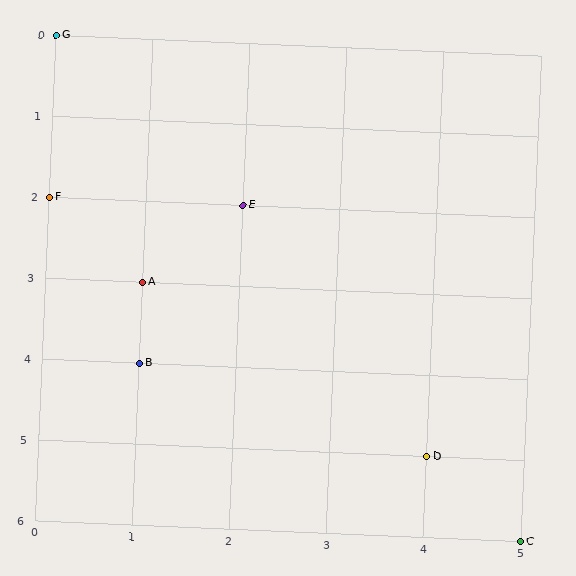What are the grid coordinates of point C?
Point C is at grid coordinates (5, 6).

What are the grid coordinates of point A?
Point A is at grid coordinates (1, 3).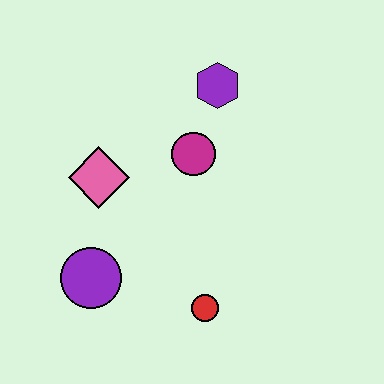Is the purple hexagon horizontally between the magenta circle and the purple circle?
No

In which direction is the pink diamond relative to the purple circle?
The pink diamond is above the purple circle.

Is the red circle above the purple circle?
No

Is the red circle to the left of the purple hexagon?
Yes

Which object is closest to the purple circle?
The pink diamond is closest to the purple circle.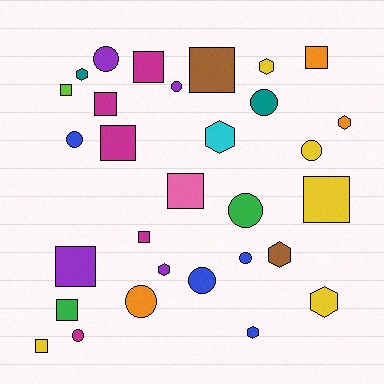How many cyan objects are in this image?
There is 1 cyan object.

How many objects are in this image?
There are 30 objects.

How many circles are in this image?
There are 10 circles.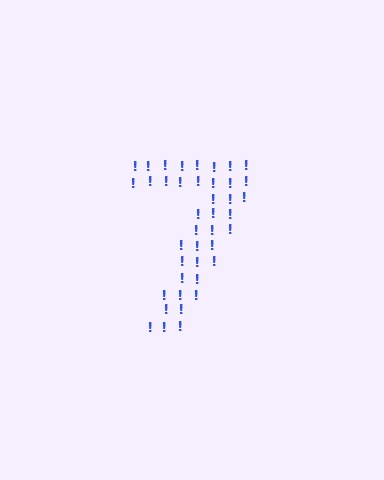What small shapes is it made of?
It is made of small exclamation marks.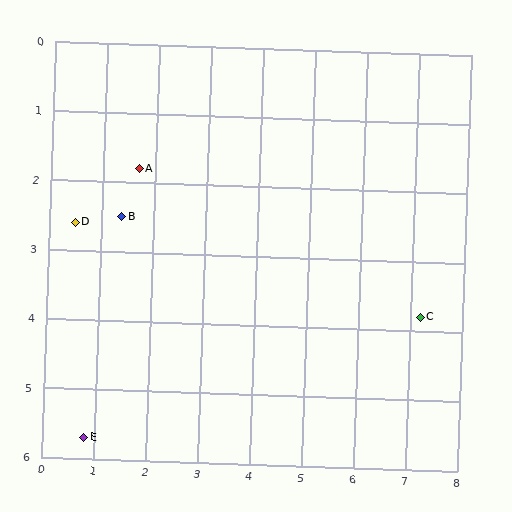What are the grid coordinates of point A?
Point A is at approximately (1.7, 1.8).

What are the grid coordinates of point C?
Point C is at approximately (7.2, 3.8).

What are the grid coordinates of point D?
Point D is at approximately (0.5, 2.6).